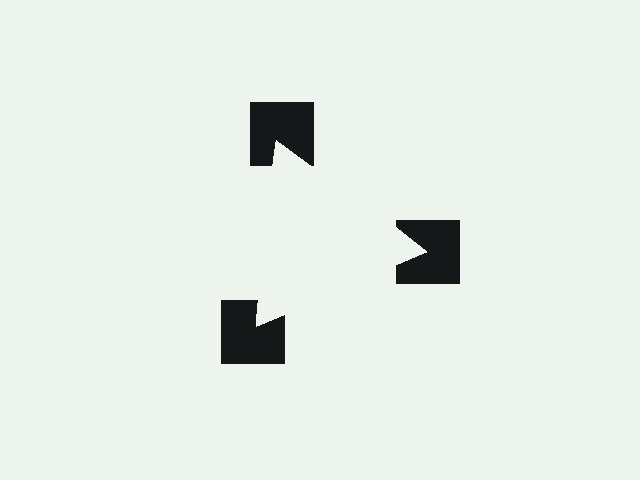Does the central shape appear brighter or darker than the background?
It typically appears slightly brighter than the background, even though no actual brightness change is drawn.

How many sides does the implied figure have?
3 sides.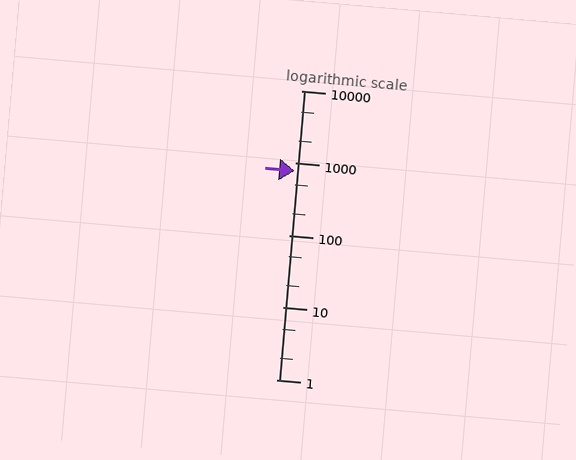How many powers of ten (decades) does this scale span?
The scale spans 4 decades, from 1 to 10000.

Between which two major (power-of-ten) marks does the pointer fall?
The pointer is between 100 and 1000.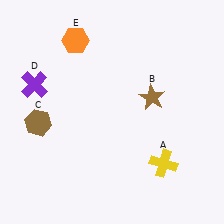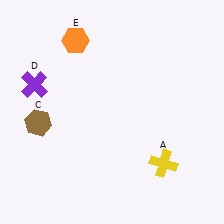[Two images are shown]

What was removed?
The brown star (B) was removed in Image 2.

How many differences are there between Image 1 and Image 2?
There is 1 difference between the two images.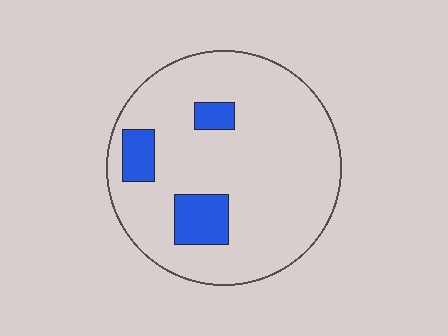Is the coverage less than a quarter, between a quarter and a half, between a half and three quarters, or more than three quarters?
Less than a quarter.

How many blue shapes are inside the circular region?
3.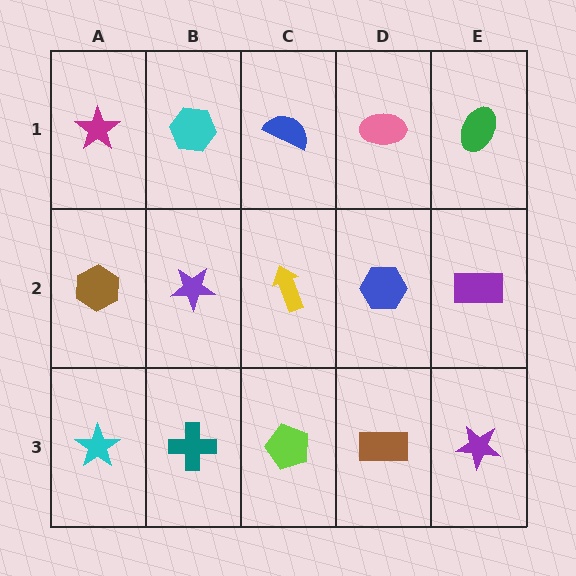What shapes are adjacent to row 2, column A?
A magenta star (row 1, column A), a cyan star (row 3, column A), a purple star (row 2, column B).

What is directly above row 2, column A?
A magenta star.